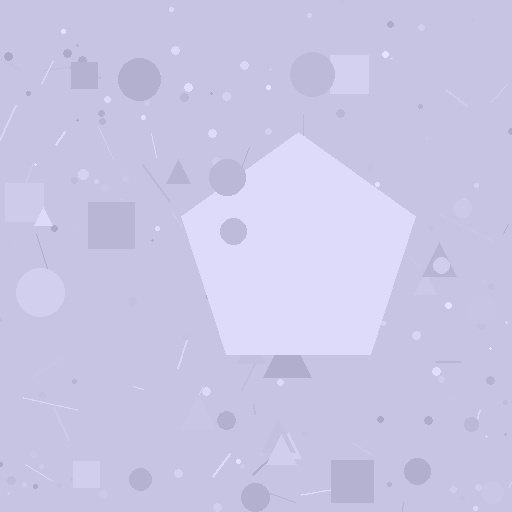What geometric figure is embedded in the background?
A pentagon is embedded in the background.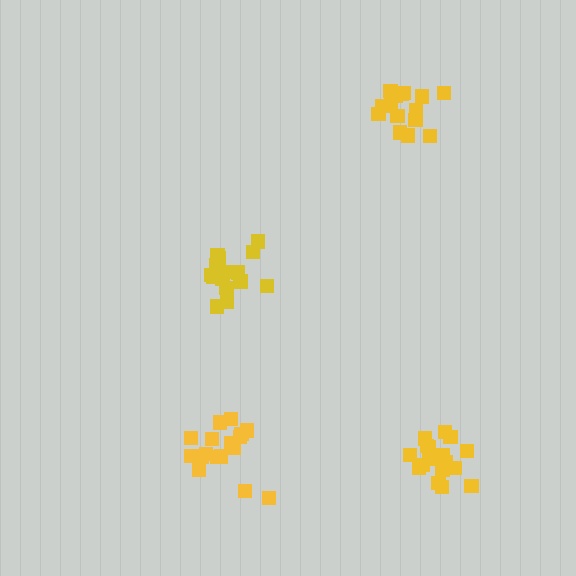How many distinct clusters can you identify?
There are 4 distinct clusters.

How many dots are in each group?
Group 1: 17 dots, Group 2: 15 dots, Group 3: 15 dots, Group 4: 19 dots (66 total).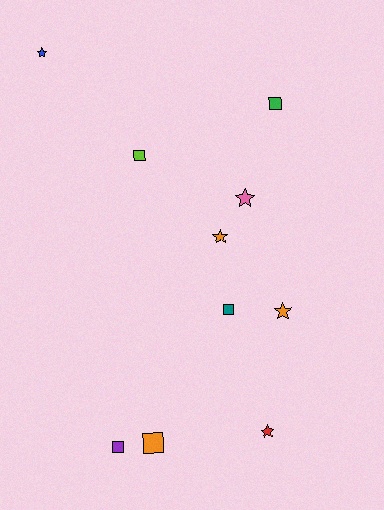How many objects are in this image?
There are 10 objects.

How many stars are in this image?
There are 5 stars.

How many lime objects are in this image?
There is 1 lime object.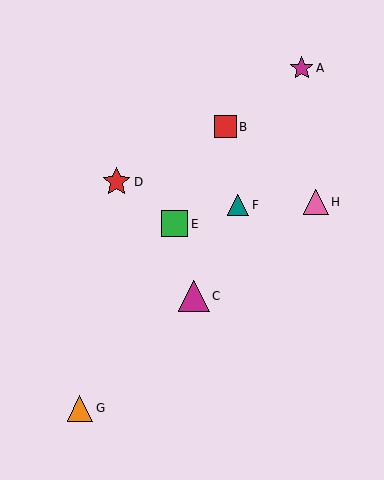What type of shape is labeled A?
Shape A is a magenta star.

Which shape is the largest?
The magenta triangle (labeled C) is the largest.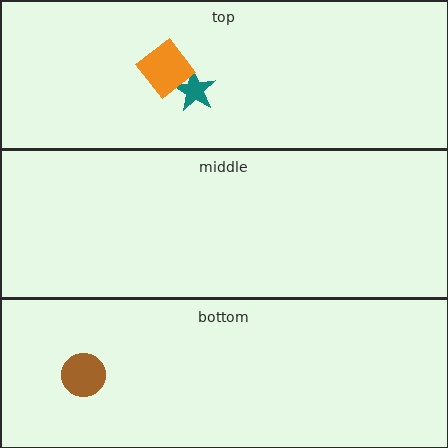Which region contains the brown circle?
The bottom region.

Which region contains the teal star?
The top region.